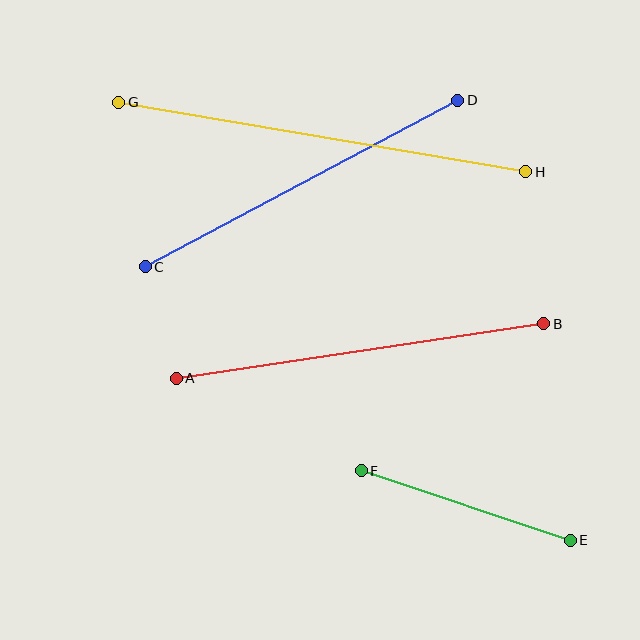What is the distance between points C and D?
The distance is approximately 354 pixels.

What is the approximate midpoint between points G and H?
The midpoint is at approximately (322, 137) pixels.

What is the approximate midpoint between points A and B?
The midpoint is at approximately (360, 351) pixels.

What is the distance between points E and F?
The distance is approximately 220 pixels.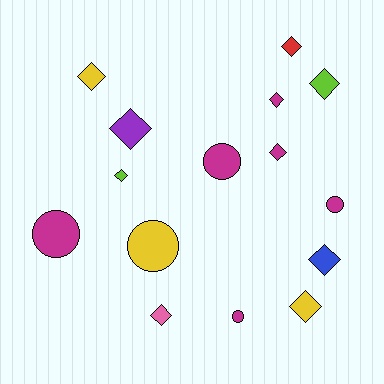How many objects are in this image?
There are 15 objects.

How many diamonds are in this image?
There are 10 diamonds.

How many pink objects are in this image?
There is 1 pink object.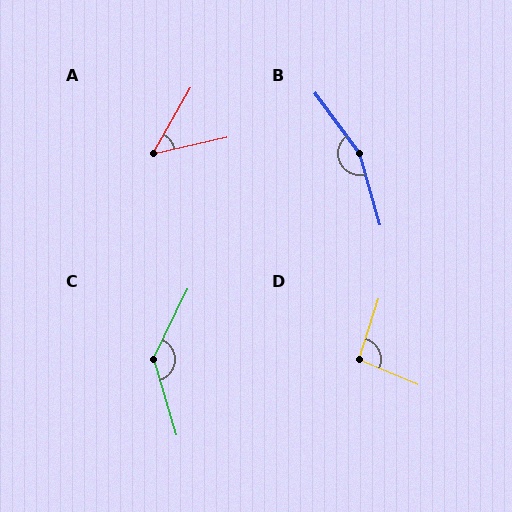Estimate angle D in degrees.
Approximately 95 degrees.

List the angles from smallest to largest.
A (48°), D (95°), C (137°), B (159°).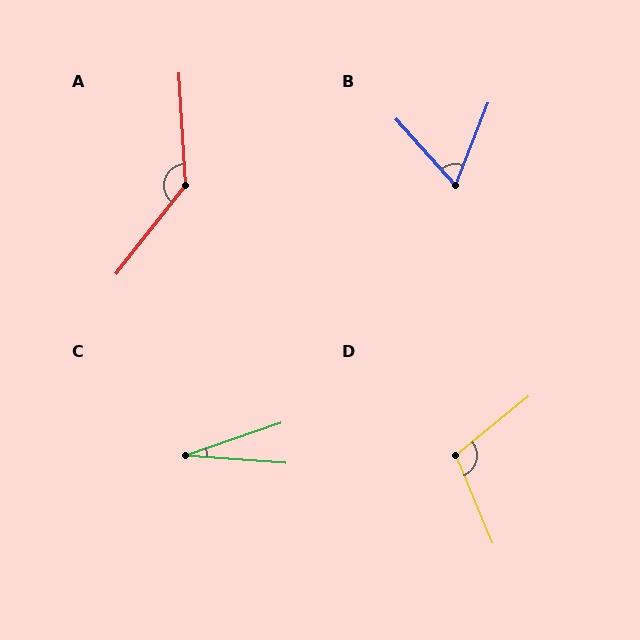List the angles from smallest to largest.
C (23°), B (63°), D (107°), A (139°).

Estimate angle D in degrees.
Approximately 107 degrees.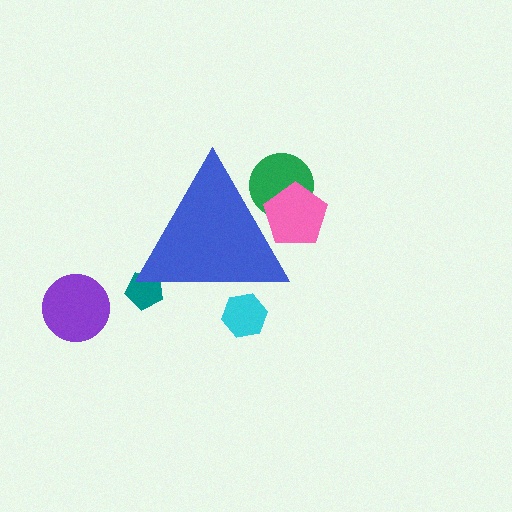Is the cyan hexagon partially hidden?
Yes, the cyan hexagon is partially hidden behind the blue triangle.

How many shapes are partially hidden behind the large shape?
4 shapes are partially hidden.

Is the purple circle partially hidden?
No, the purple circle is fully visible.